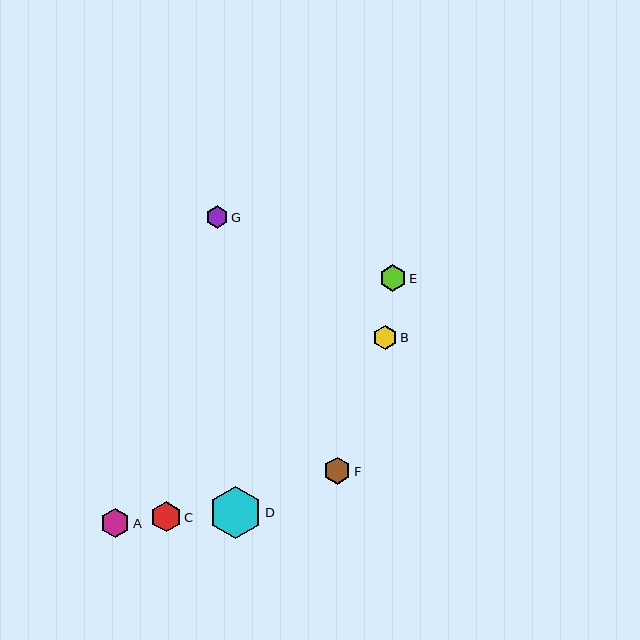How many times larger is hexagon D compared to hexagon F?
Hexagon D is approximately 1.9 times the size of hexagon F.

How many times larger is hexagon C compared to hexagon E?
Hexagon C is approximately 1.1 times the size of hexagon E.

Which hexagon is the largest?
Hexagon D is the largest with a size of approximately 53 pixels.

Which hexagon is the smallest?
Hexagon G is the smallest with a size of approximately 22 pixels.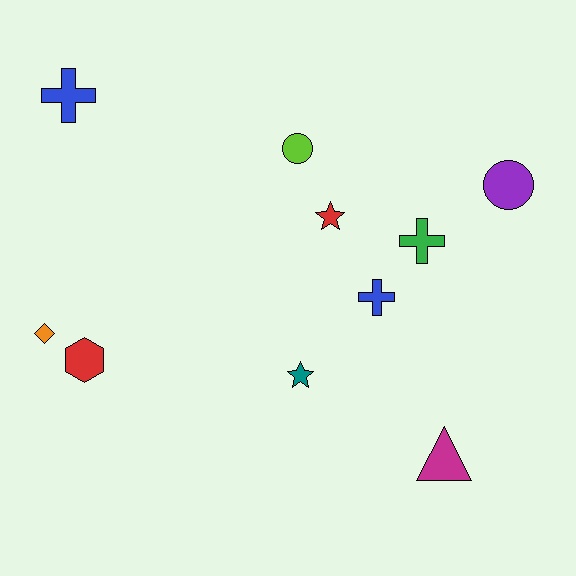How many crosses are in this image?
There are 3 crosses.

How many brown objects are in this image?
There are no brown objects.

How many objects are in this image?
There are 10 objects.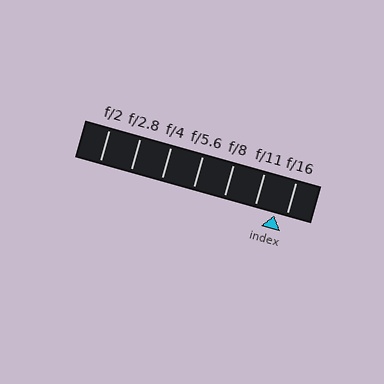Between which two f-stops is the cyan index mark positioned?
The index mark is between f/11 and f/16.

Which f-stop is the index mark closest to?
The index mark is closest to f/16.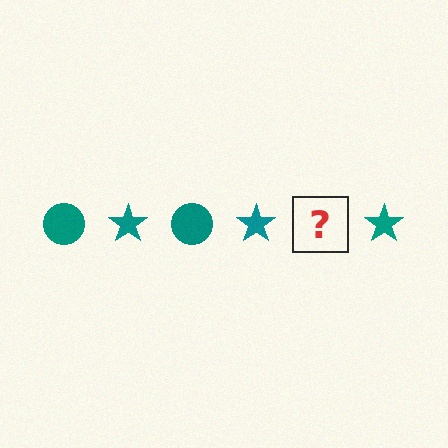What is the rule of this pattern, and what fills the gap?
The rule is that the pattern cycles through circle, star shapes in teal. The gap should be filled with a teal circle.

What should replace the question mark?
The question mark should be replaced with a teal circle.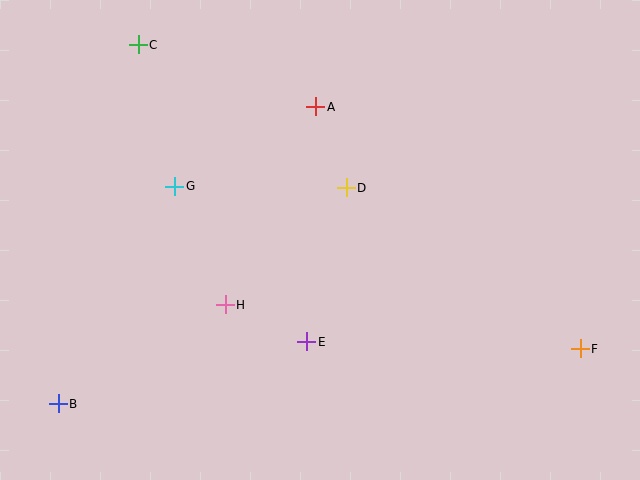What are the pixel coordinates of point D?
Point D is at (346, 188).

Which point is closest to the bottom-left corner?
Point B is closest to the bottom-left corner.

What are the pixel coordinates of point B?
Point B is at (58, 404).